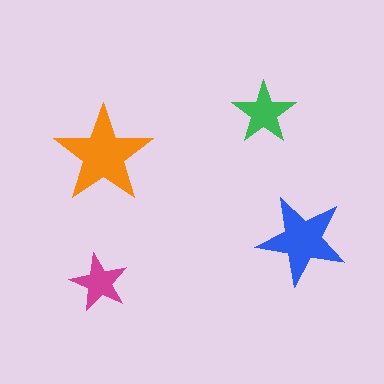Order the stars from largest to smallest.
the orange one, the blue one, the green one, the magenta one.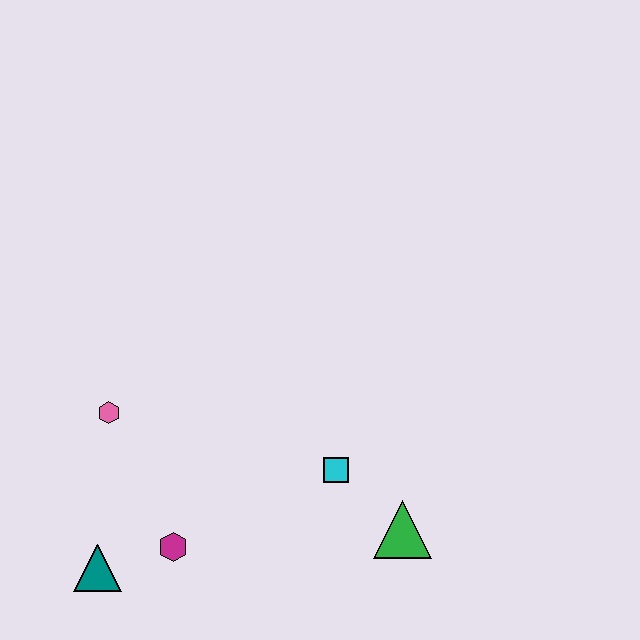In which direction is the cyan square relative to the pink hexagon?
The cyan square is to the right of the pink hexagon.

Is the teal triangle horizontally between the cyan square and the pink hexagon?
No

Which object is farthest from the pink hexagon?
The green triangle is farthest from the pink hexagon.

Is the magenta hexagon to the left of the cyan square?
Yes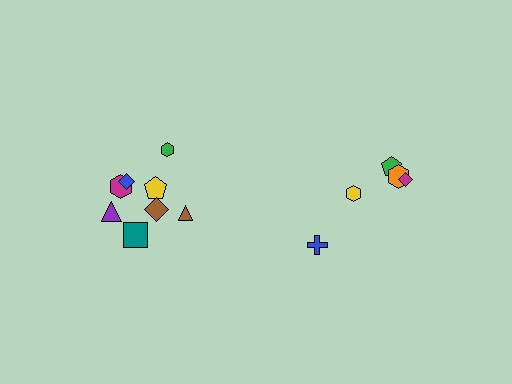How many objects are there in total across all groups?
There are 13 objects.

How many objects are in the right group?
There are 5 objects.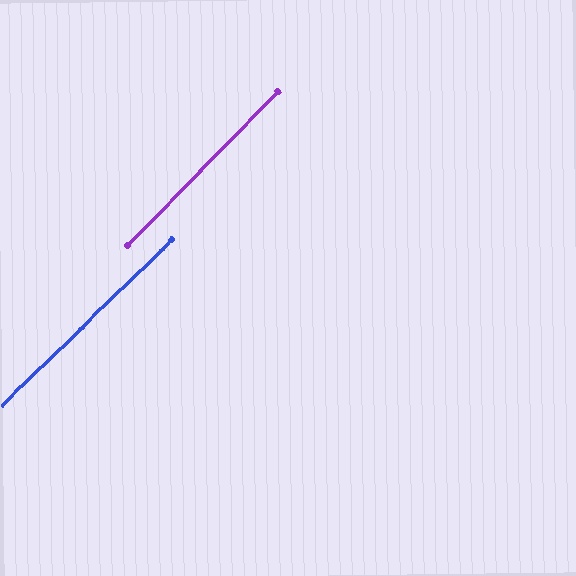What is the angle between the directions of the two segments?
Approximately 1 degree.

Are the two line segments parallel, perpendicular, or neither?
Parallel — their directions differ by only 1.4°.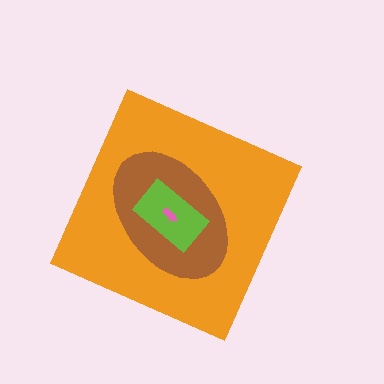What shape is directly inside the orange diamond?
The brown ellipse.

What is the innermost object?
The pink arrow.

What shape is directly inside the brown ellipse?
The lime rectangle.